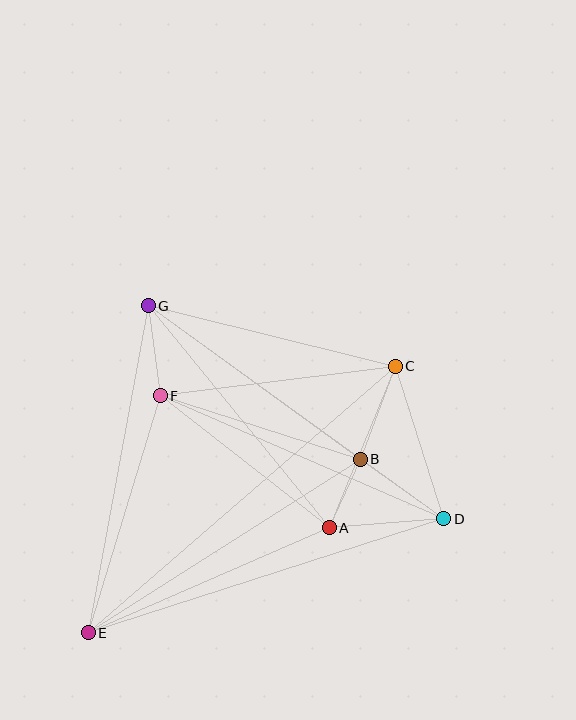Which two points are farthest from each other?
Points C and E are farthest from each other.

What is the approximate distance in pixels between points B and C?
The distance between B and C is approximately 99 pixels.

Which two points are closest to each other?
Points A and B are closest to each other.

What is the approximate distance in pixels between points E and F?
The distance between E and F is approximately 248 pixels.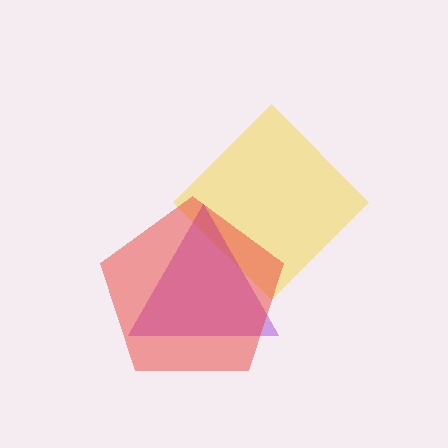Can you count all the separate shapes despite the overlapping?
Yes, there are 3 separate shapes.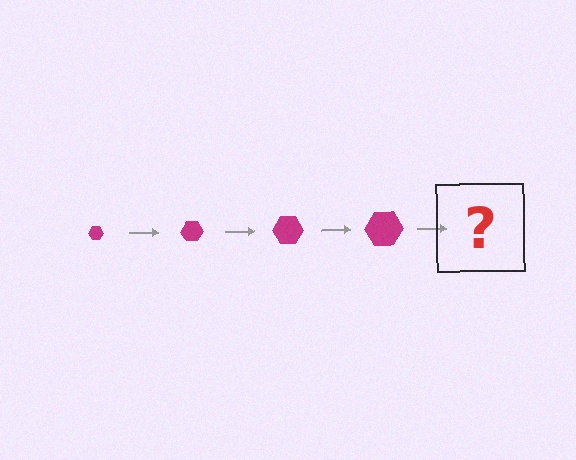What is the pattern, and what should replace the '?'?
The pattern is that the hexagon gets progressively larger each step. The '?' should be a magenta hexagon, larger than the previous one.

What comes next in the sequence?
The next element should be a magenta hexagon, larger than the previous one.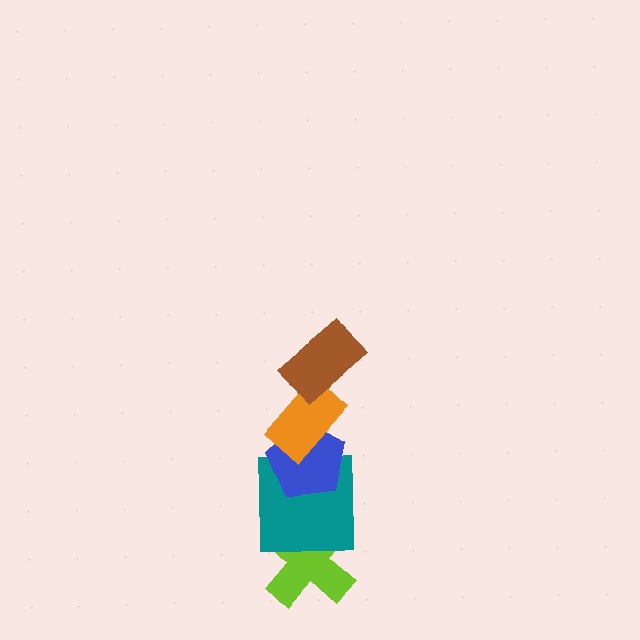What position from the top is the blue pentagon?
The blue pentagon is 3rd from the top.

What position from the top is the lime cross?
The lime cross is 5th from the top.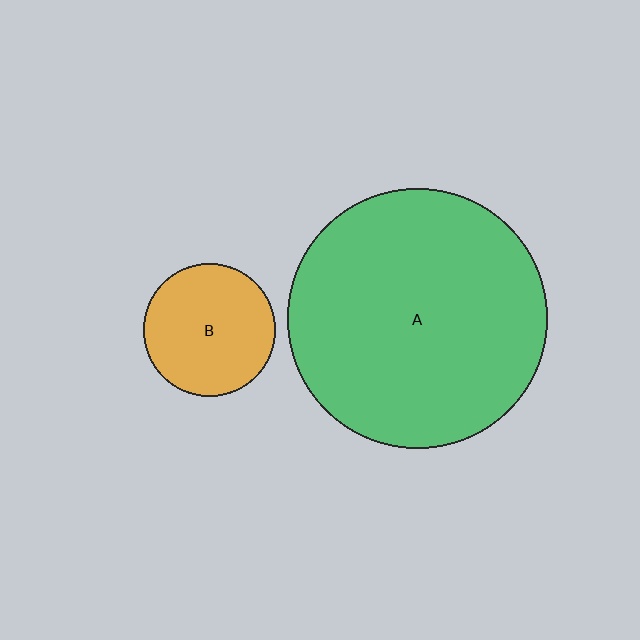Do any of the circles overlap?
No, none of the circles overlap.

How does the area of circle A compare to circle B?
Approximately 3.9 times.